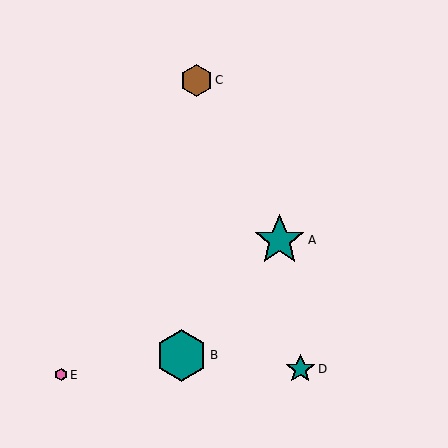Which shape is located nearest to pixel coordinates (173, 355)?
The teal hexagon (labeled B) at (182, 355) is nearest to that location.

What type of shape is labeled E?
Shape E is a pink hexagon.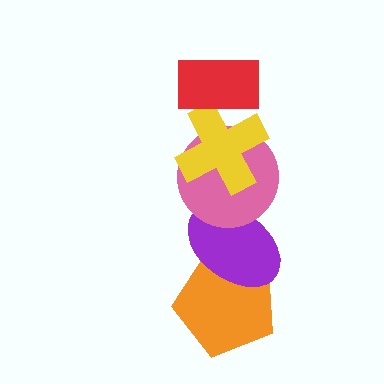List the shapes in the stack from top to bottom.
From top to bottom: the red rectangle, the yellow cross, the pink circle, the purple ellipse, the orange pentagon.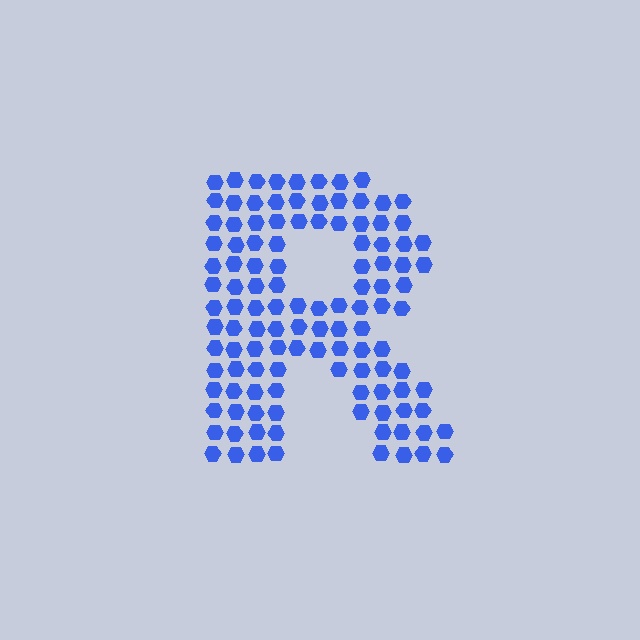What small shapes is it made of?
It is made of small hexagons.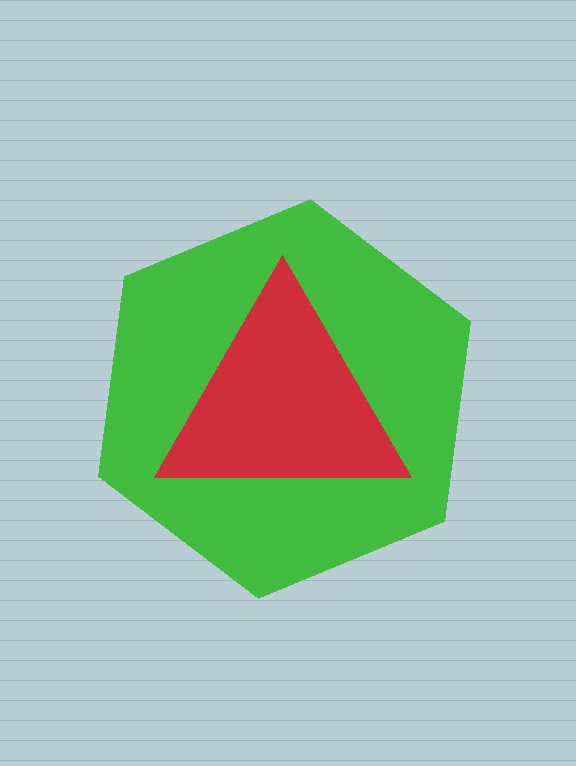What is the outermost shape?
The green hexagon.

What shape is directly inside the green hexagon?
The red triangle.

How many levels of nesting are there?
2.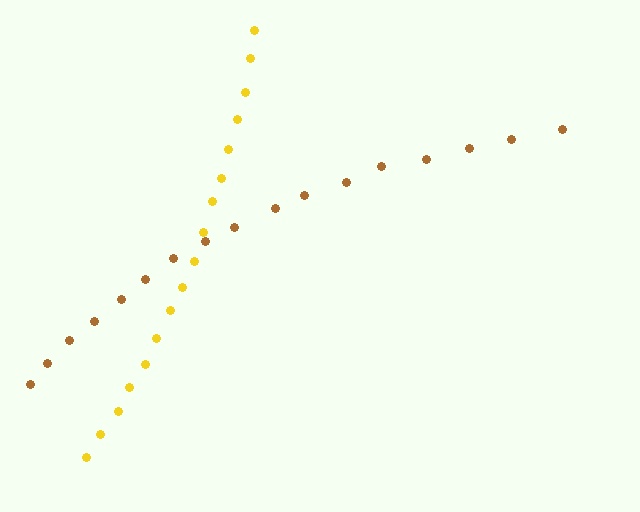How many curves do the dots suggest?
There are 2 distinct paths.